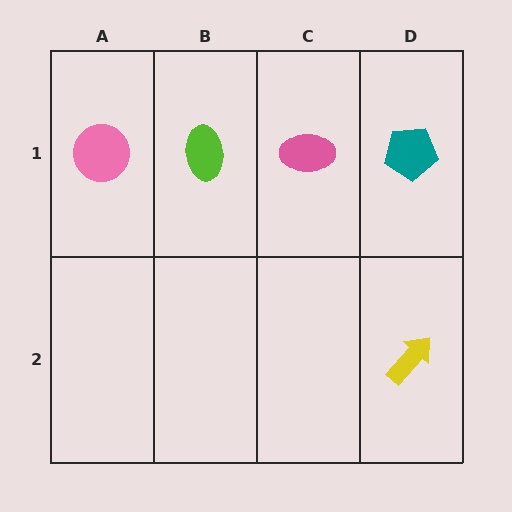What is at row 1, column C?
A pink ellipse.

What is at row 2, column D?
A yellow arrow.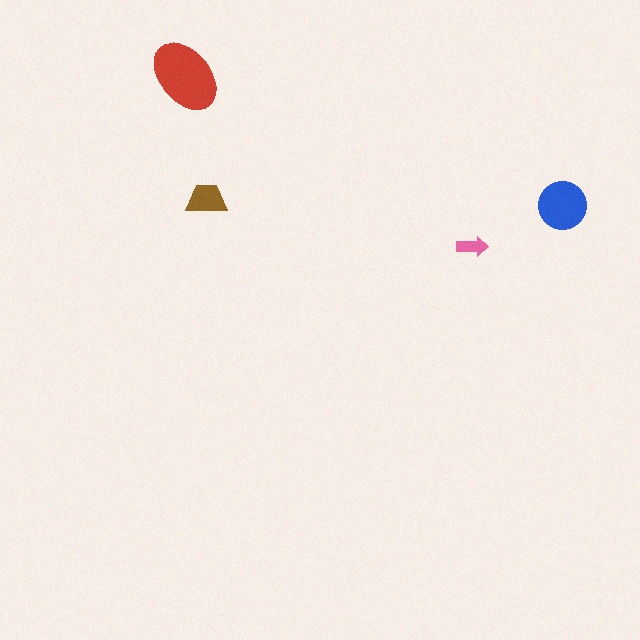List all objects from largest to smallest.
The red ellipse, the blue circle, the brown trapezoid, the pink arrow.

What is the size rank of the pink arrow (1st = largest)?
4th.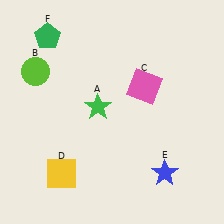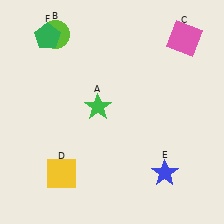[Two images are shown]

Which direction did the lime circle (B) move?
The lime circle (B) moved up.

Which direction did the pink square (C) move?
The pink square (C) moved up.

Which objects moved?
The objects that moved are: the lime circle (B), the pink square (C).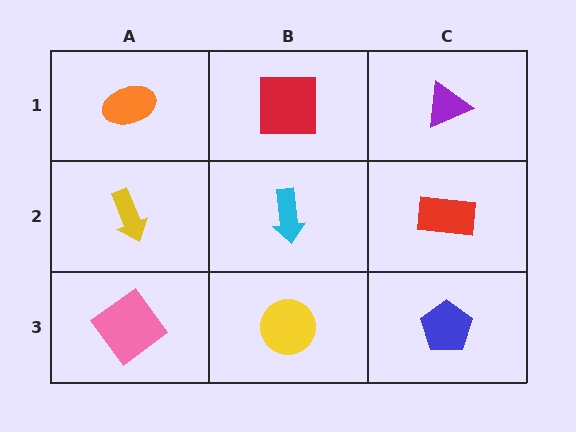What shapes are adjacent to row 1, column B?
A cyan arrow (row 2, column B), an orange ellipse (row 1, column A), a purple triangle (row 1, column C).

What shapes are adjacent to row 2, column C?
A purple triangle (row 1, column C), a blue pentagon (row 3, column C), a cyan arrow (row 2, column B).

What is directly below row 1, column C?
A red rectangle.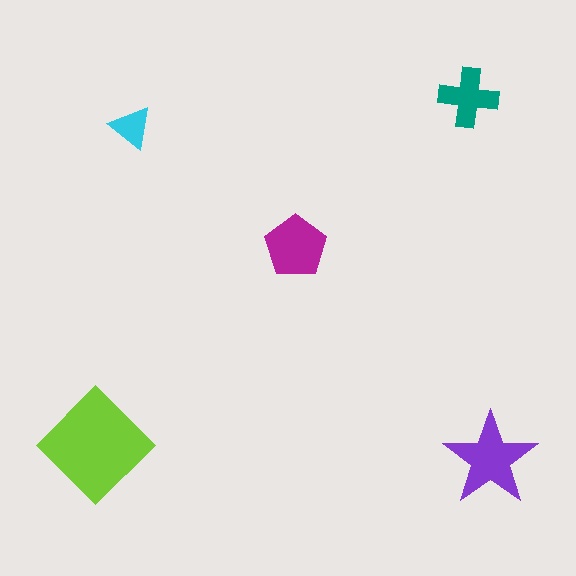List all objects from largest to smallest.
The lime diamond, the purple star, the magenta pentagon, the teal cross, the cyan triangle.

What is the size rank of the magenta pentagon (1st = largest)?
3rd.